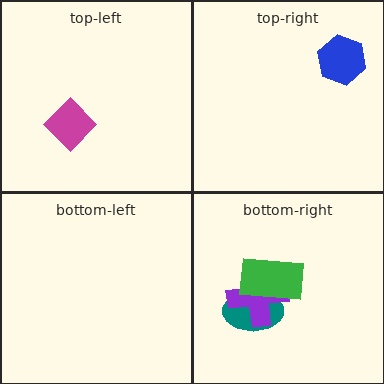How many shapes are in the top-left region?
1.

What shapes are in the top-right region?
The blue hexagon.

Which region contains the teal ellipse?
The bottom-right region.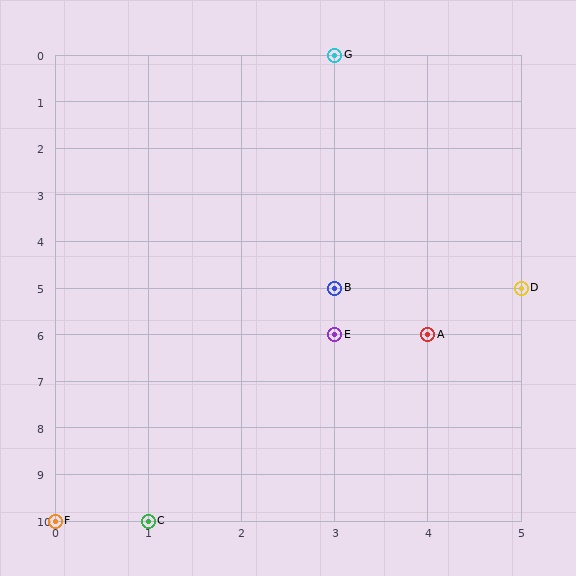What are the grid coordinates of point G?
Point G is at grid coordinates (3, 0).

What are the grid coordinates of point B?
Point B is at grid coordinates (3, 5).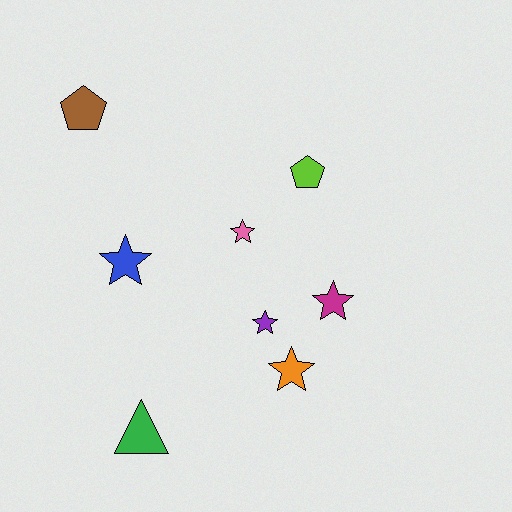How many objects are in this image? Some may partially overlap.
There are 8 objects.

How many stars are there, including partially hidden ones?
There are 5 stars.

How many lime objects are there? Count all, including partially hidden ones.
There is 1 lime object.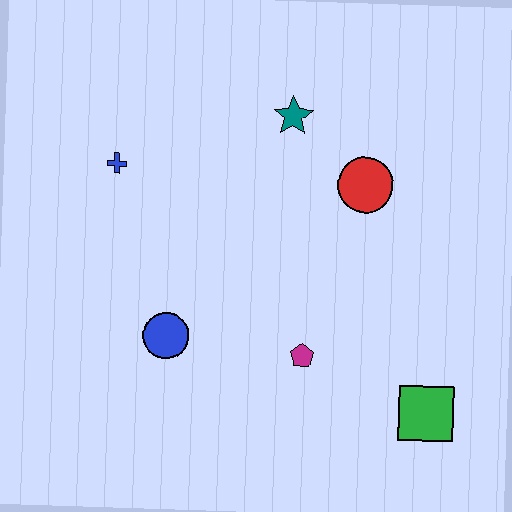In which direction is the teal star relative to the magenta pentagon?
The teal star is above the magenta pentagon.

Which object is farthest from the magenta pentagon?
The blue cross is farthest from the magenta pentagon.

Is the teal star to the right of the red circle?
No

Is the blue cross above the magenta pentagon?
Yes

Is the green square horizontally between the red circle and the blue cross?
No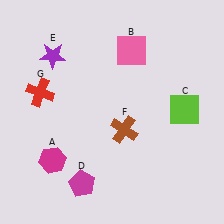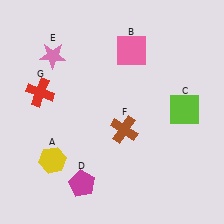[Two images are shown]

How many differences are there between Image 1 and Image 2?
There are 2 differences between the two images.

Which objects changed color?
A changed from magenta to yellow. E changed from purple to pink.